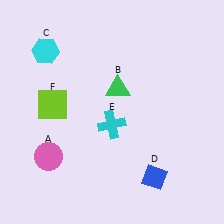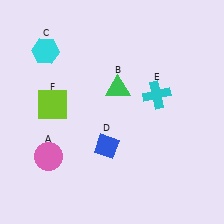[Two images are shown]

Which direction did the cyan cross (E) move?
The cyan cross (E) moved right.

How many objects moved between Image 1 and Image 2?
2 objects moved between the two images.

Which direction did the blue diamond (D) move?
The blue diamond (D) moved left.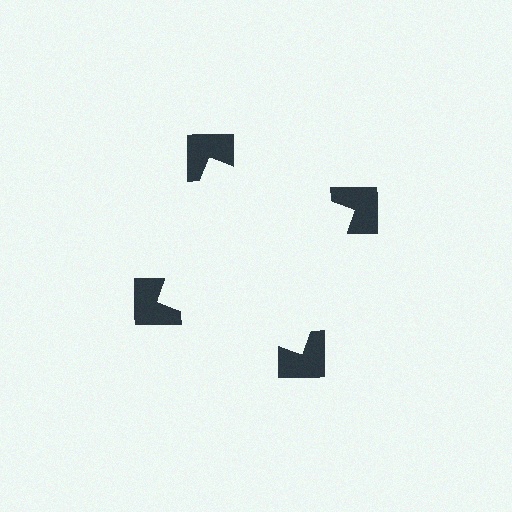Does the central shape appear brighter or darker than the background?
It typically appears slightly brighter than the background, even though no actual brightness change is drawn.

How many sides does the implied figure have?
4 sides.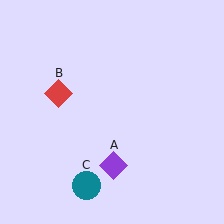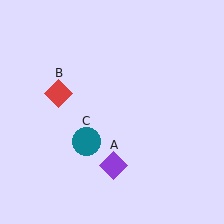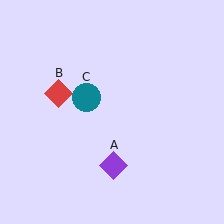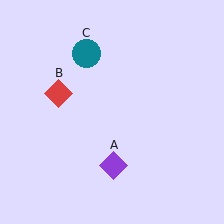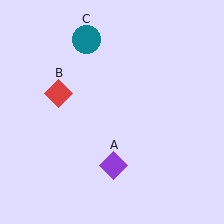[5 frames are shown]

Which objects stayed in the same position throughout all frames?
Purple diamond (object A) and red diamond (object B) remained stationary.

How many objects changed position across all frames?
1 object changed position: teal circle (object C).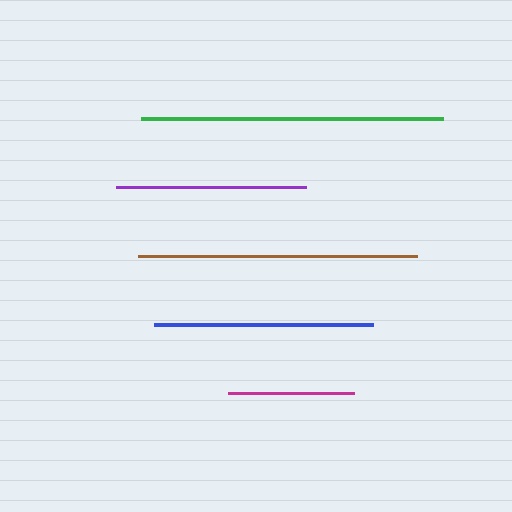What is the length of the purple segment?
The purple segment is approximately 191 pixels long.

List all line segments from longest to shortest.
From longest to shortest: green, brown, blue, purple, magenta.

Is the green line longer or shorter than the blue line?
The green line is longer than the blue line.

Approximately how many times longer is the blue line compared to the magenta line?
The blue line is approximately 1.8 times the length of the magenta line.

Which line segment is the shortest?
The magenta line is the shortest at approximately 125 pixels.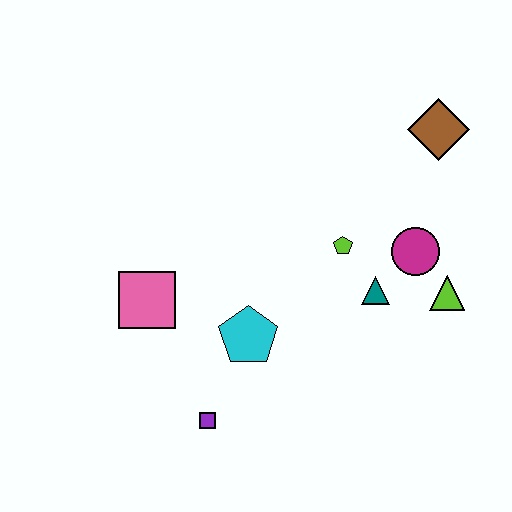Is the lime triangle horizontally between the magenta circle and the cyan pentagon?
No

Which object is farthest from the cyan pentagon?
The brown diamond is farthest from the cyan pentagon.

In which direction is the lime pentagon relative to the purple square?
The lime pentagon is above the purple square.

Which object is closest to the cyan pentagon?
The purple square is closest to the cyan pentagon.